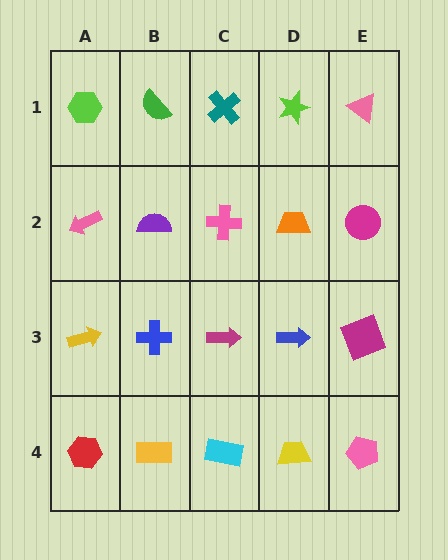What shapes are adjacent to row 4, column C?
A magenta arrow (row 3, column C), a yellow rectangle (row 4, column B), a yellow trapezoid (row 4, column D).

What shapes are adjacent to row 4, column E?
A magenta square (row 3, column E), a yellow trapezoid (row 4, column D).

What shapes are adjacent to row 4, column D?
A blue arrow (row 3, column D), a cyan rectangle (row 4, column C), a pink pentagon (row 4, column E).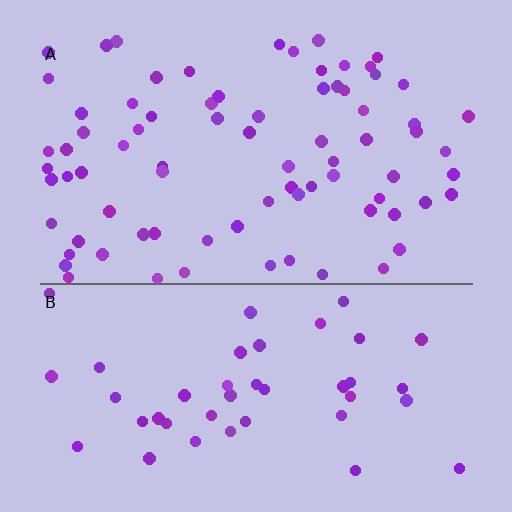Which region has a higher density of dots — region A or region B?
A (the top).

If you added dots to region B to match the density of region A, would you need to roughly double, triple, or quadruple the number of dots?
Approximately double.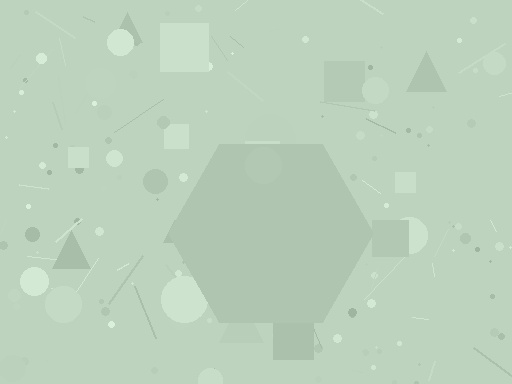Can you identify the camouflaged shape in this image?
The camouflaged shape is a hexagon.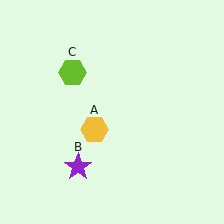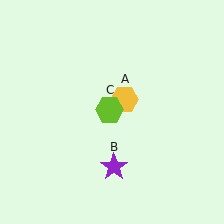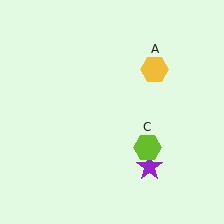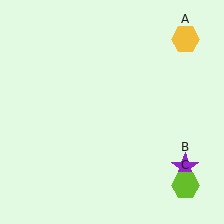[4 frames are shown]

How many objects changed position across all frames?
3 objects changed position: yellow hexagon (object A), purple star (object B), lime hexagon (object C).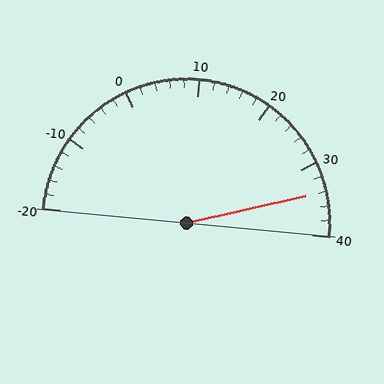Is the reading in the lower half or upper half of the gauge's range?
The reading is in the upper half of the range (-20 to 40).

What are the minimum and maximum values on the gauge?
The gauge ranges from -20 to 40.